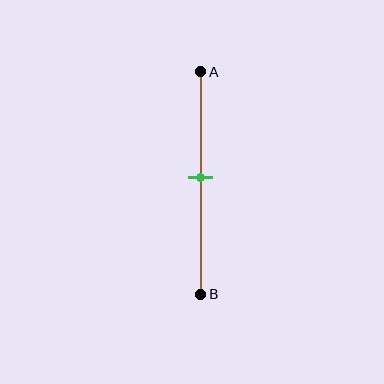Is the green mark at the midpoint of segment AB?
Yes, the mark is approximately at the midpoint.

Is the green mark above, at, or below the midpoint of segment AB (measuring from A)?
The green mark is approximately at the midpoint of segment AB.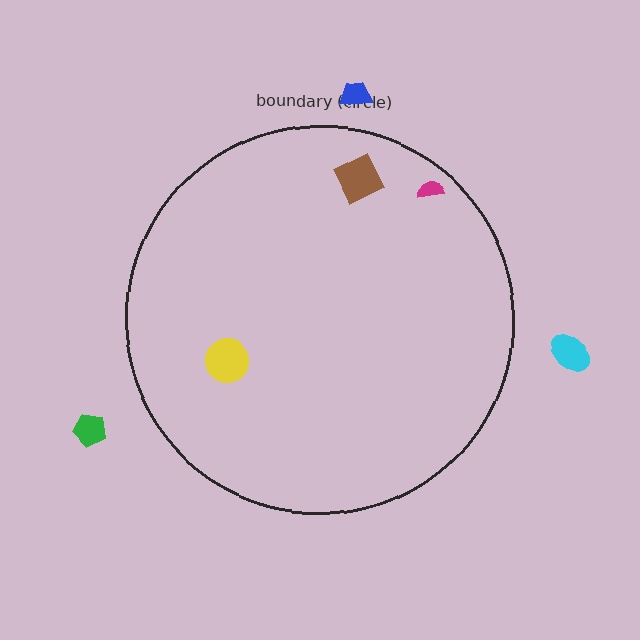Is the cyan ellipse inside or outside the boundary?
Outside.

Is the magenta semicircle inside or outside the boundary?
Inside.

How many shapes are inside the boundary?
3 inside, 3 outside.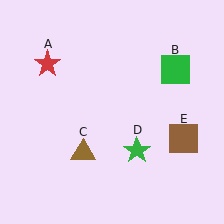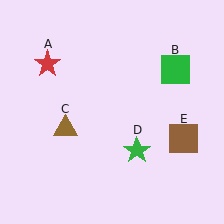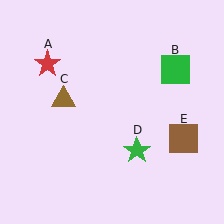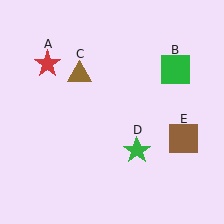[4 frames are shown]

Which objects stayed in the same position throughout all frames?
Red star (object A) and green square (object B) and green star (object D) and brown square (object E) remained stationary.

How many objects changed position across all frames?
1 object changed position: brown triangle (object C).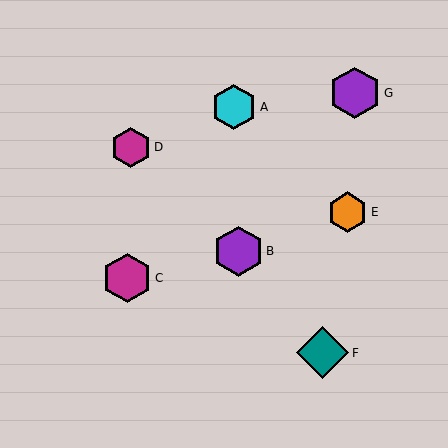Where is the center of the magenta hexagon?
The center of the magenta hexagon is at (127, 278).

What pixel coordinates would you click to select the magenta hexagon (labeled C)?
Click at (127, 278) to select the magenta hexagon C.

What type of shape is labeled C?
Shape C is a magenta hexagon.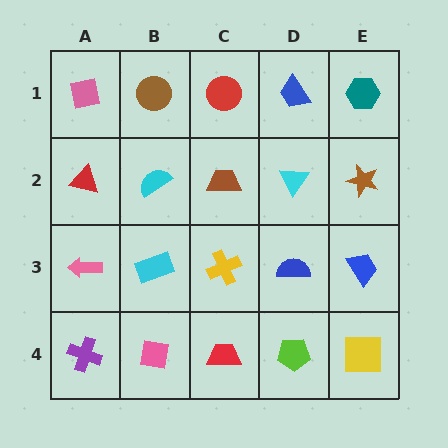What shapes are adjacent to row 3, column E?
A brown star (row 2, column E), a yellow square (row 4, column E), a blue semicircle (row 3, column D).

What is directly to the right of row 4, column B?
A red trapezoid.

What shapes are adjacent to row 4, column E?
A blue trapezoid (row 3, column E), a lime pentagon (row 4, column D).